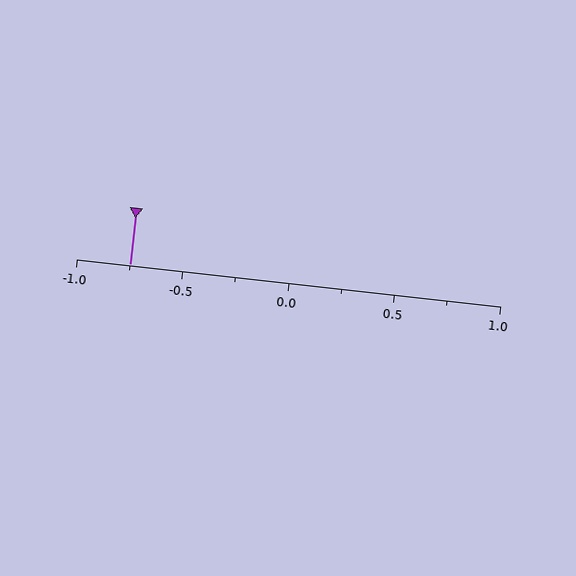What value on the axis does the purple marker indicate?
The marker indicates approximately -0.75.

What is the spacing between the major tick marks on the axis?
The major ticks are spaced 0.5 apart.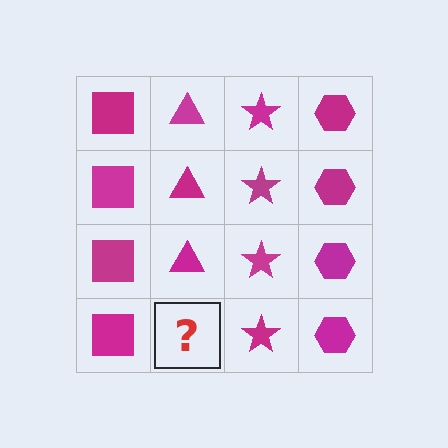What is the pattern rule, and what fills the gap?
The rule is that each column has a consistent shape. The gap should be filled with a magenta triangle.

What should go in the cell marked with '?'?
The missing cell should contain a magenta triangle.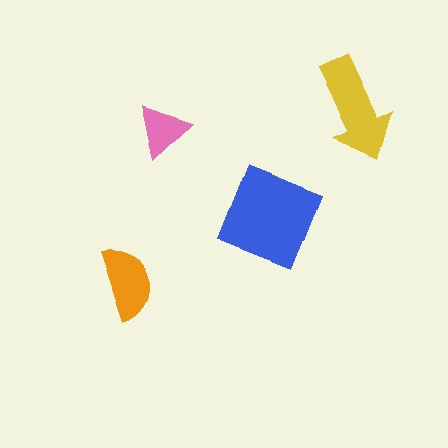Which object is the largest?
The blue diamond.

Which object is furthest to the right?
The yellow arrow is rightmost.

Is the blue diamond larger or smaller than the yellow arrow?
Larger.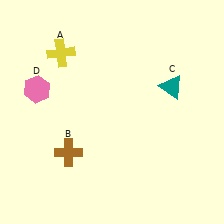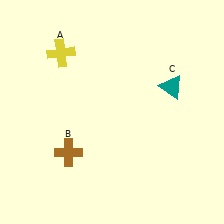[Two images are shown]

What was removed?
The pink hexagon (D) was removed in Image 2.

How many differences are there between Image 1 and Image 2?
There is 1 difference between the two images.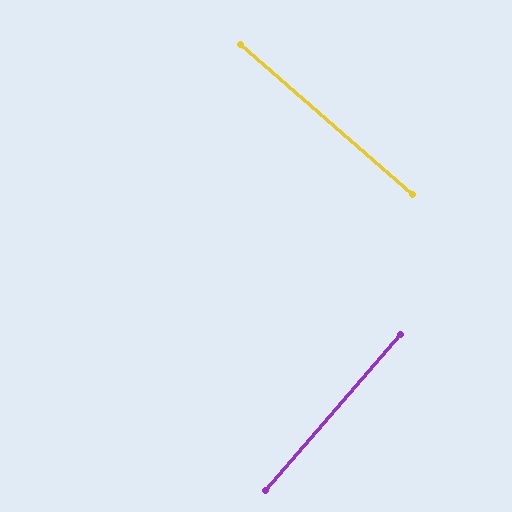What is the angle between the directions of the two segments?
Approximately 90 degrees.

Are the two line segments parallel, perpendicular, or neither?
Perpendicular — they meet at approximately 90°.